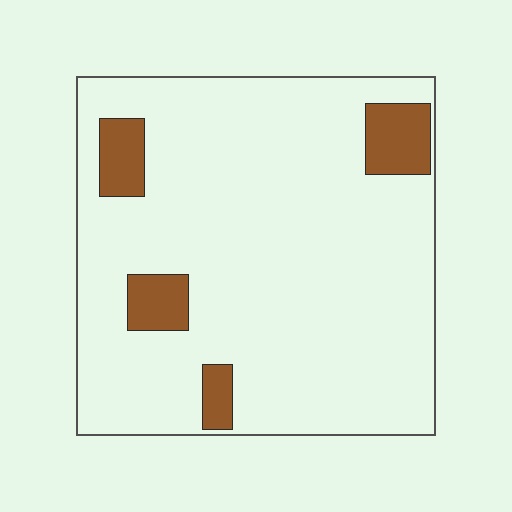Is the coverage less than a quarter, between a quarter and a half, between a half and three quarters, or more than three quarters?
Less than a quarter.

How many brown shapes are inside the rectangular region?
4.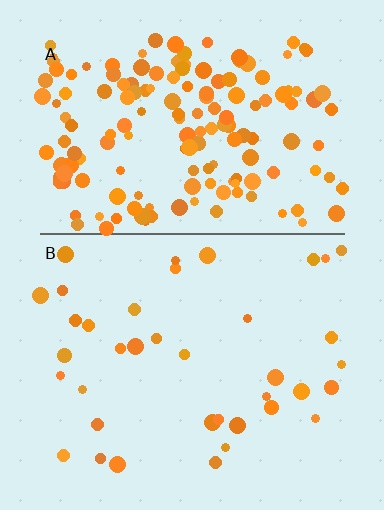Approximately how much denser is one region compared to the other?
Approximately 4.2× — region A over region B.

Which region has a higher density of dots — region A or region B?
A (the top).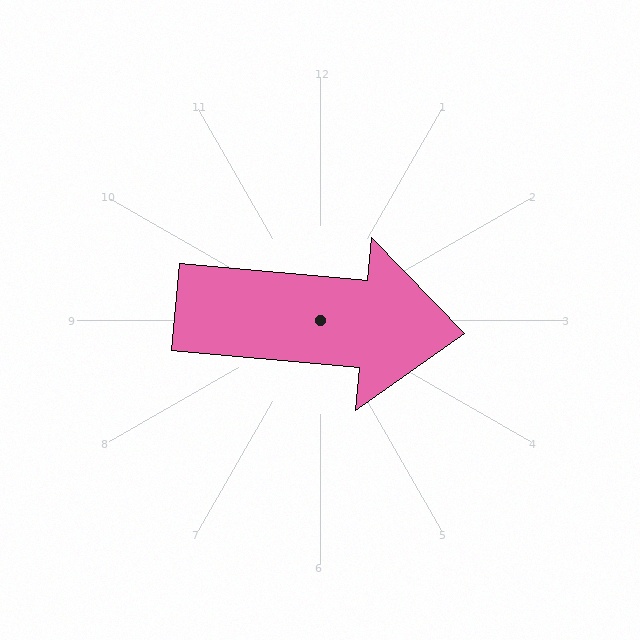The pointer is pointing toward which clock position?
Roughly 3 o'clock.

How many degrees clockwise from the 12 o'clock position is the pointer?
Approximately 95 degrees.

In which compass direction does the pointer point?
East.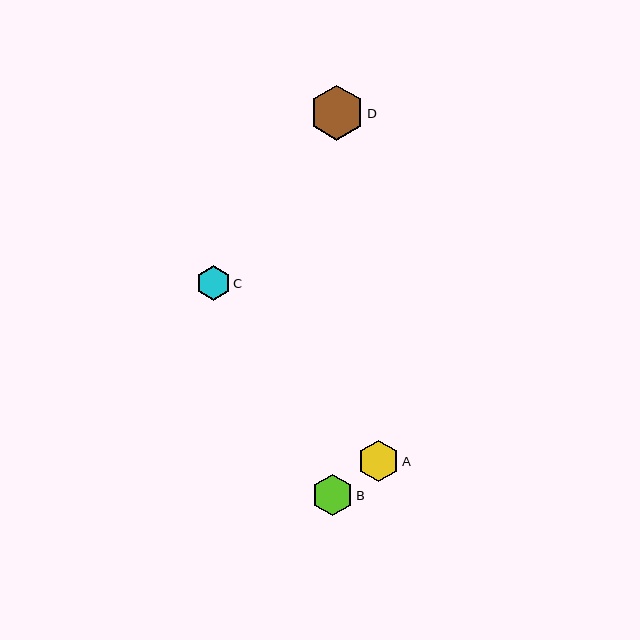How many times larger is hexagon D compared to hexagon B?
Hexagon D is approximately 1.3 times the size of hexagon B.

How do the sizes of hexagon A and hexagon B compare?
Hexagon A and hexagon B are approximately the same size.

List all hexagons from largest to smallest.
From largest to smallest: D, A, B, C.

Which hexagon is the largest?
Hexagon D is the largest with a size of approximately 55 pixels.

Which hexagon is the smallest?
Hexagon C is the smallest with a size of approximately 34 pixels.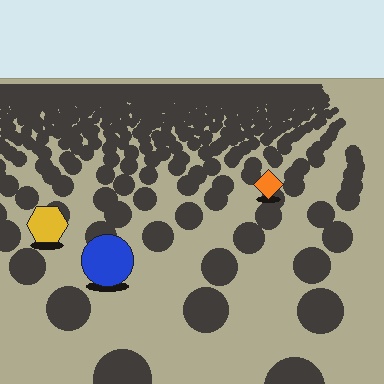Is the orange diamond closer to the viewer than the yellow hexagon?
No. The yellow hexagon is closer — you can tell from the texture gradient: the ground texture is coarser near it.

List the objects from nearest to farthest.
From nearest to farthest: the blue circle, the yellow hexagon, the orange diamond.